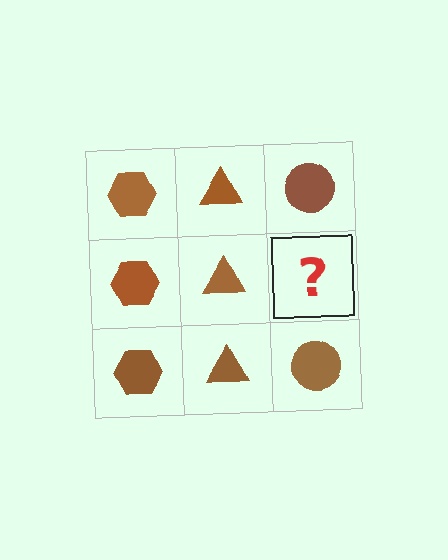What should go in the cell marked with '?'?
The missing cell should contain a brown circle.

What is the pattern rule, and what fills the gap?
The rule is that each column has a consistent shape. The gap should be filled with a brown circle.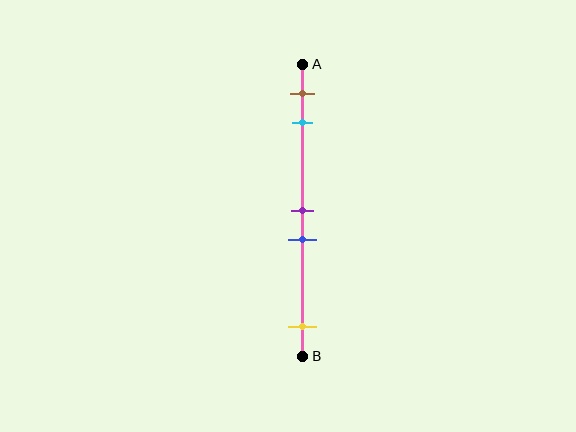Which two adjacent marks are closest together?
The purple and blue marks are the closest adjacent pair.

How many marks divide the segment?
There are 5 marks dividing the segment.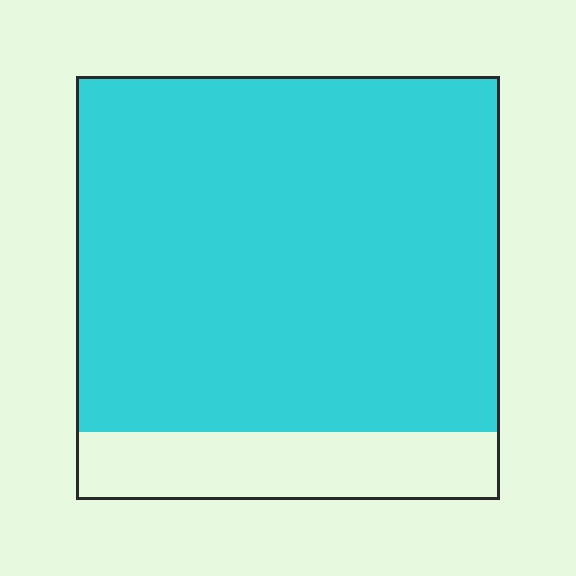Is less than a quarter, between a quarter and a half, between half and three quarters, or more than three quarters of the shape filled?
More than three quarters.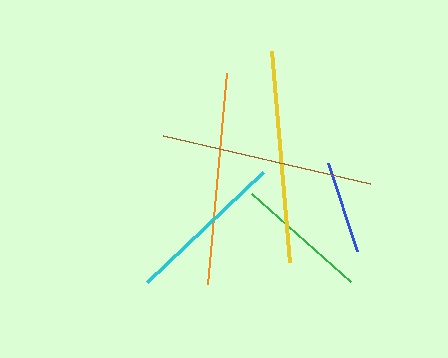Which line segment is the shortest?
The blue line is the shortest at approximately 92 pixels.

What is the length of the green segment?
The green segment is approximately 133 pixels long.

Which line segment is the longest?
The brown line is the longest at approximately 212 pixels.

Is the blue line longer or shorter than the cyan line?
The cyan line is longer than the blue line.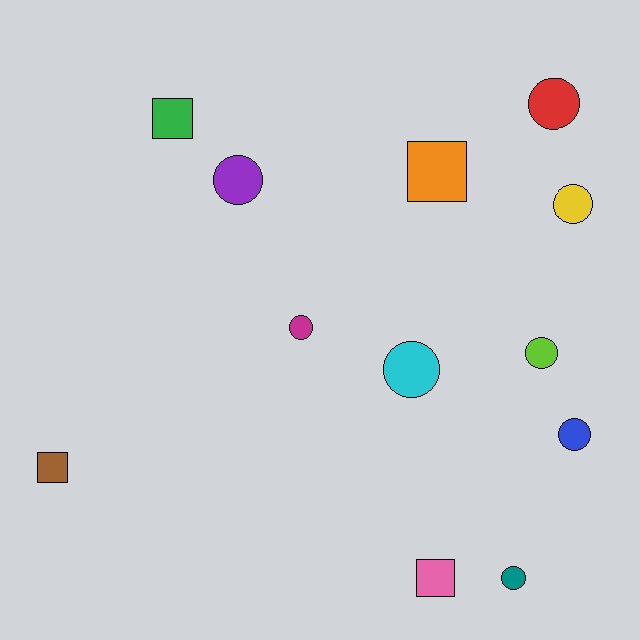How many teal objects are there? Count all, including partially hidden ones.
There is 1 teal object.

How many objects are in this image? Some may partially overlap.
There are 12 objects.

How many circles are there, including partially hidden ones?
There are 8 circles.